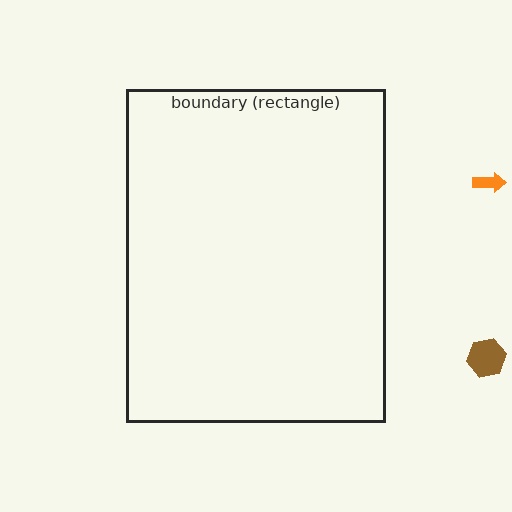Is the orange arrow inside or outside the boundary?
Outside.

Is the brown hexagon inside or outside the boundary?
Outside.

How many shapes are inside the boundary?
0 inside, 2 outside.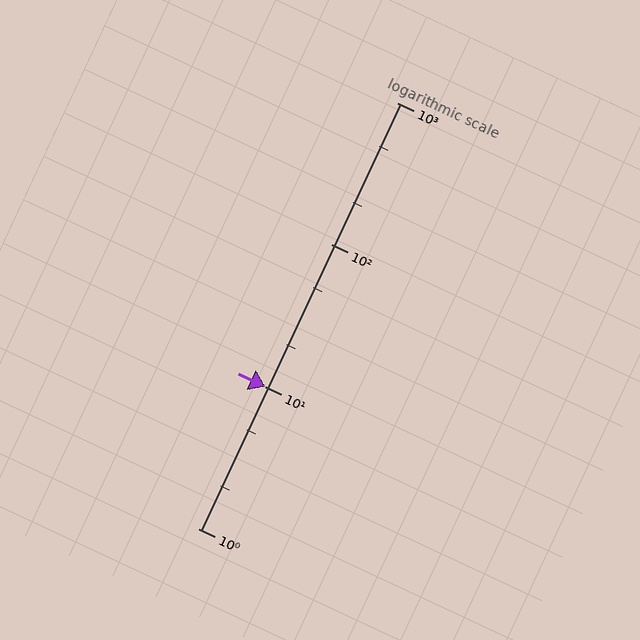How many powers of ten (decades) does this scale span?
The scale spans 3 decades, from 1 to 1000.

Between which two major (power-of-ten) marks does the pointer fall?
The pointer is between 10 and 100.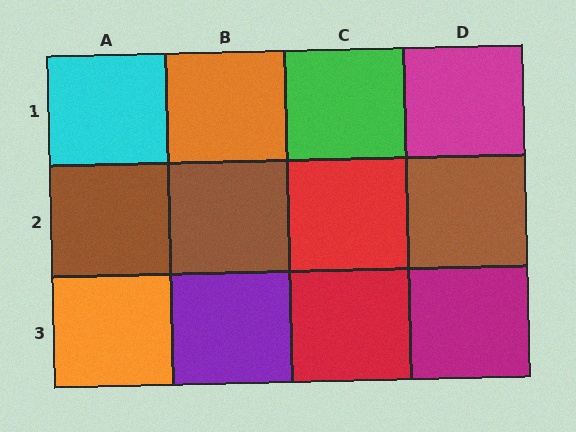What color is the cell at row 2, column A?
Brown.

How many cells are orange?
2 cells are orange.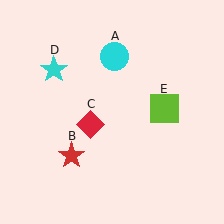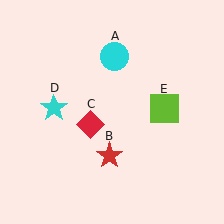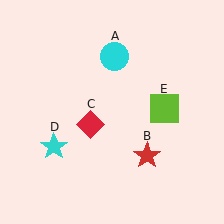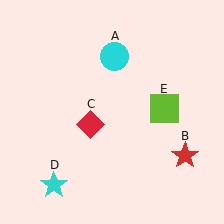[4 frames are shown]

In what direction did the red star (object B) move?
The red star (object B) moved right.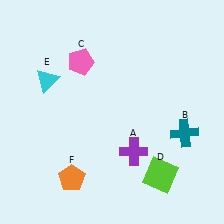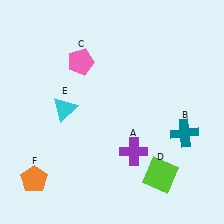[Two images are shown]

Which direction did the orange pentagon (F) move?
The orange pentagon (F) moved left.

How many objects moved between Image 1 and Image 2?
2 objects moved between the two images.